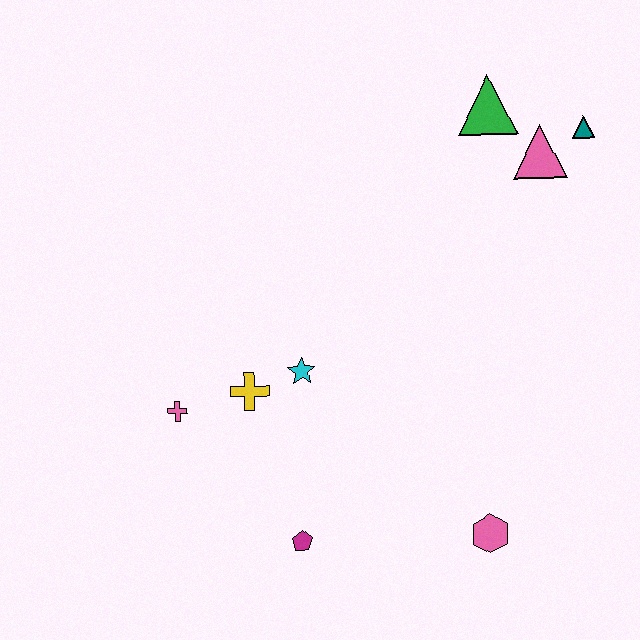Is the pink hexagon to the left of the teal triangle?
Yes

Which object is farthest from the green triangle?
The magenta pentagon is farthest from the green triangle.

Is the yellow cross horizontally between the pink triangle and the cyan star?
No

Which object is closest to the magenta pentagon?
The yellow cross is closest to the magenta pentagon.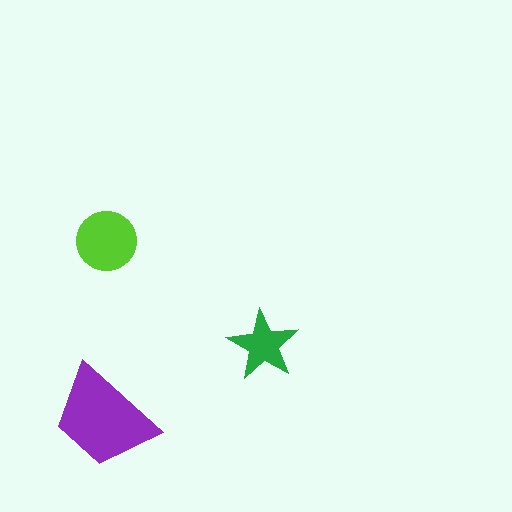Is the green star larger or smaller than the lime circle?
Smaller.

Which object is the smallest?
The green star.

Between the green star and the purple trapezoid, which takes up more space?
The purple trapezoid.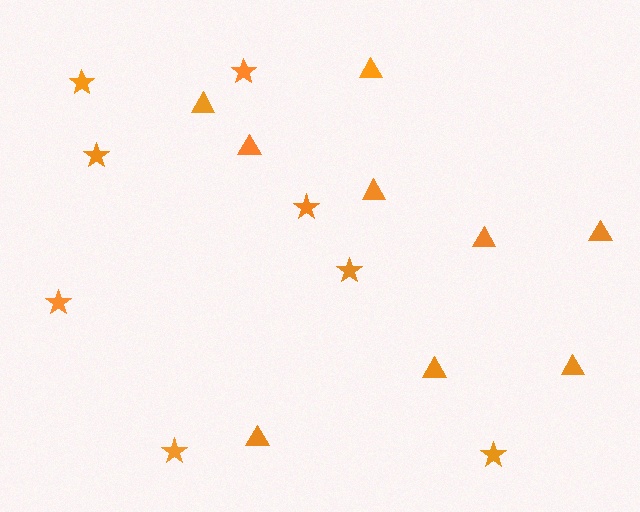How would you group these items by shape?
There are 2 groups: one group of triangles (9) and one group of stars (8).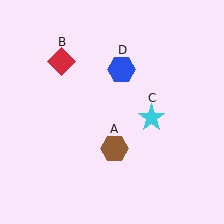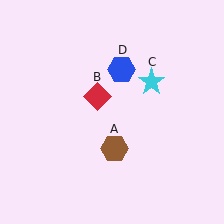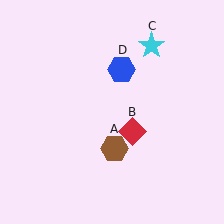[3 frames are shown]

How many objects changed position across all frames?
2 objects changed position: red diamond (object B), cyan star (object C).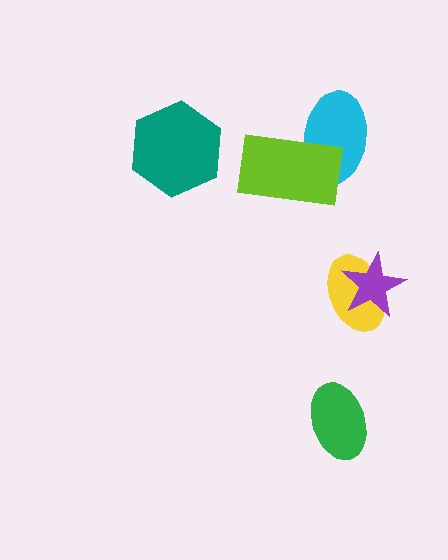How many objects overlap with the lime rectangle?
1 object overlaps with the lime rectangle.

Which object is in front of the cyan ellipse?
The lime rectangle is in front of the cyan ellipse.